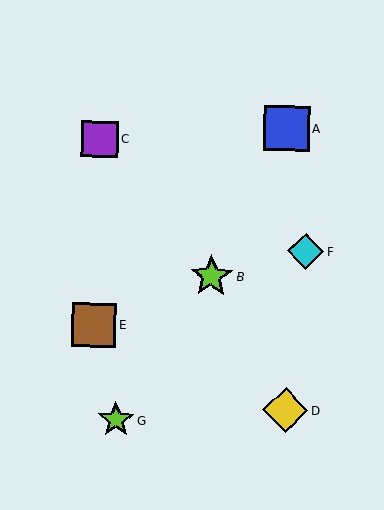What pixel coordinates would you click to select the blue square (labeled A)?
Click at (287, 128) to select the blue square A.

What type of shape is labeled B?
Shape B is a lime star.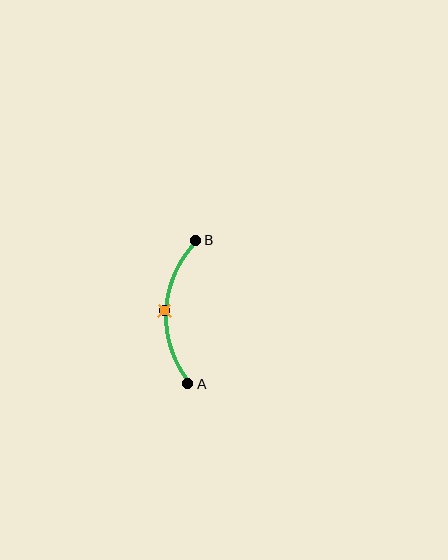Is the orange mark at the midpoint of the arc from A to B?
Yes. The orange mark lies on the arc at equal arc-length from both A and B — it is the arc midpoint.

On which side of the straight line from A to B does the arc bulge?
The arc bulges to the left of the straight line connecting A and B.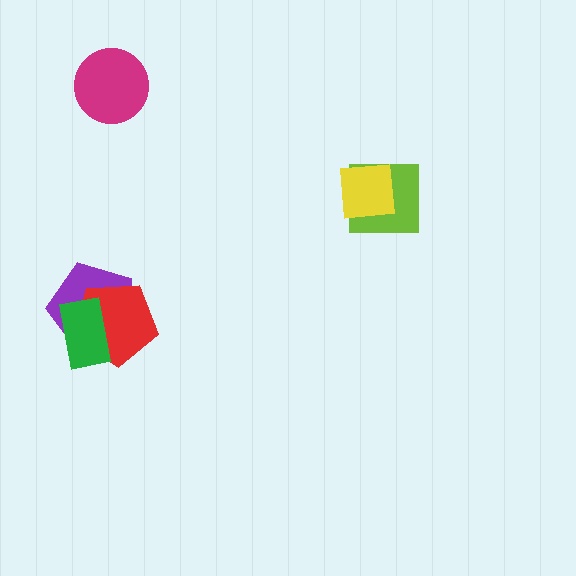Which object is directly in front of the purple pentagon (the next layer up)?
The red pentagon is directly in front of the purple pentagon.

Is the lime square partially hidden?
Yes, it is partially covered by another shape.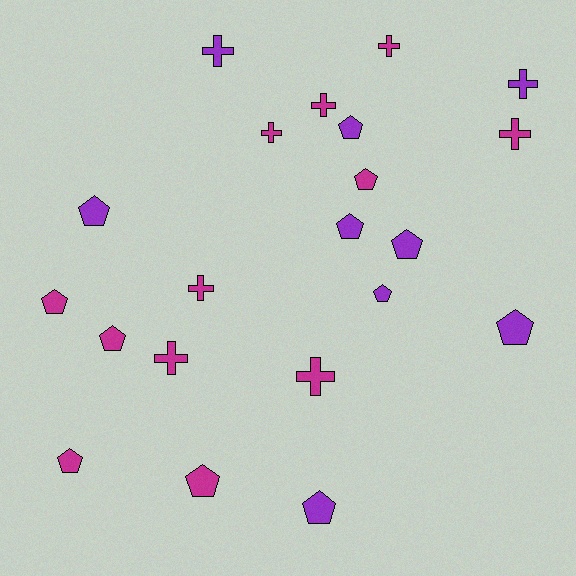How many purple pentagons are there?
There are 7 purple pentagons.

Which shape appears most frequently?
Pentagon, with 12 objects.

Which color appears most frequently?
Magenta, with 12 objects.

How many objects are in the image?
There are 21 objects.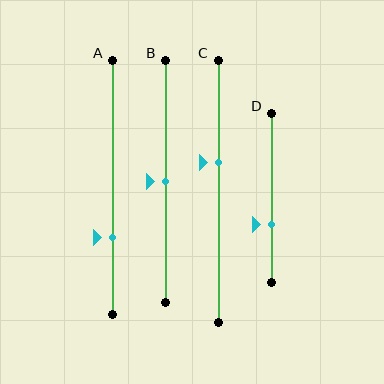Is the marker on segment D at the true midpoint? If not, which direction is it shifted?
No, the marker on segment D is shifted downward by about 16% of the segment length.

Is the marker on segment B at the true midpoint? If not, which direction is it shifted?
Yes, the marker on segment B is at the true midpoint.